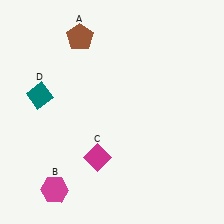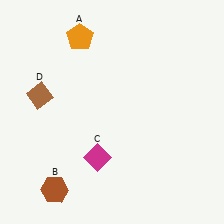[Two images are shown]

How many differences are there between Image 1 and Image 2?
There are 3 differences between the two images.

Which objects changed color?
A changed from brown to orange. B changed from magenta to brown. D changed from teal to brown.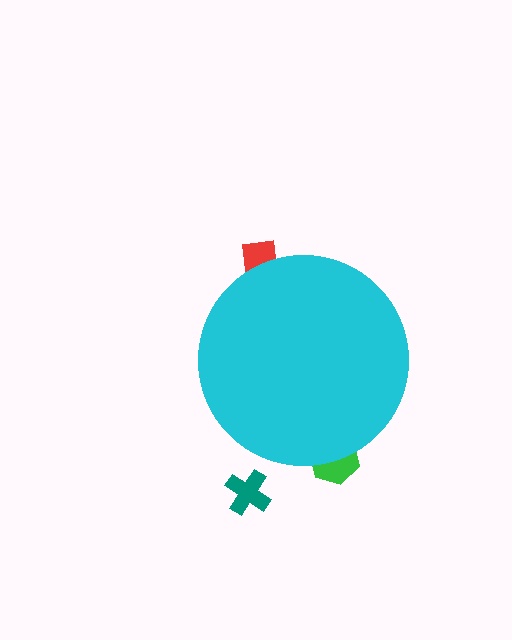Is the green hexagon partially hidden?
Yes, the green hexagon is partially hidden behind the cyan circle.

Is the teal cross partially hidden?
No, the teal cross is fully visible.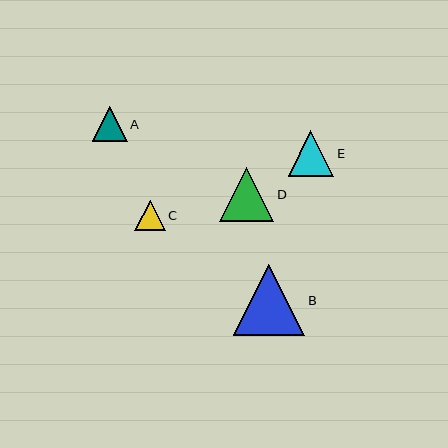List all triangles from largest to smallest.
From largest to smallest: B, D, E, A, C.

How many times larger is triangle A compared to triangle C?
Triangle A is approximately 1.1 times the size of triangle C.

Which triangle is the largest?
Triangle B is the largest with a size of approximately 71 pixels.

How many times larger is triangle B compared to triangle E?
Triangle B is approximately 1.6 times the size of triangle E.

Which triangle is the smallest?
Triangle C is the smallest with a size of approximately 30 pixels.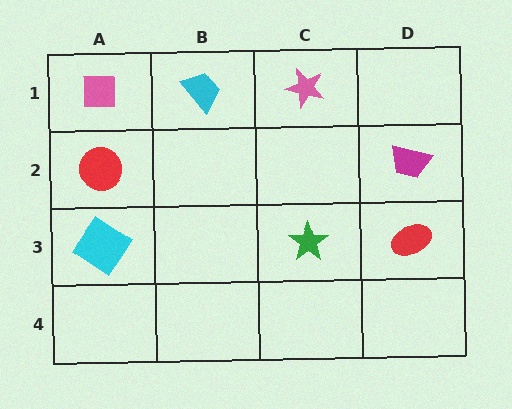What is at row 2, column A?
A red circle.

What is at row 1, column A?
A pink square.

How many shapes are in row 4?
0 shapes.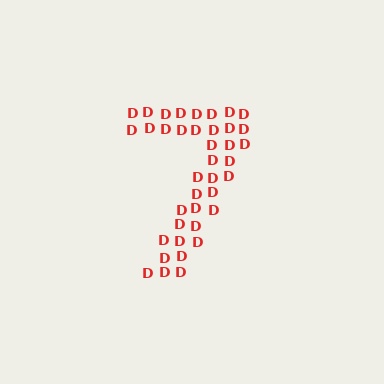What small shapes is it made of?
It is made of small letter D's.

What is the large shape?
The large shape is the digit 7.